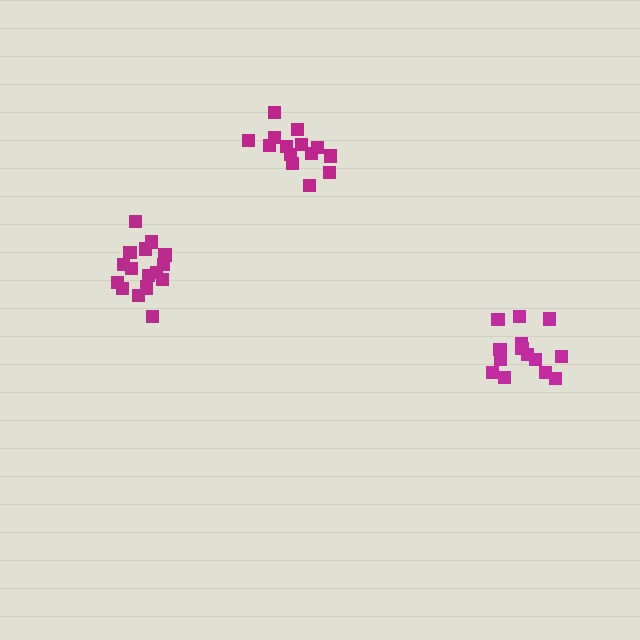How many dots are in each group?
Group 1: 17 dots, Group 2: 14 dots, Group 3: 14 dots (45 total).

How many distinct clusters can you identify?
There are 3 distinct clusters.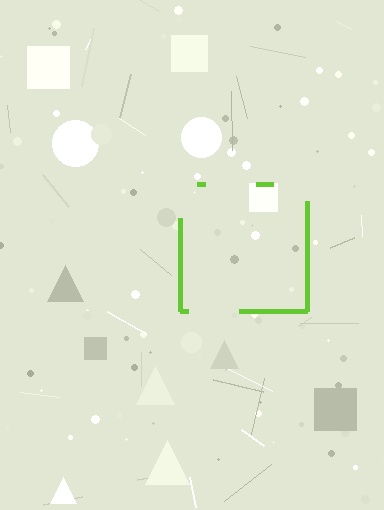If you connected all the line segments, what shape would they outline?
They would outline a square.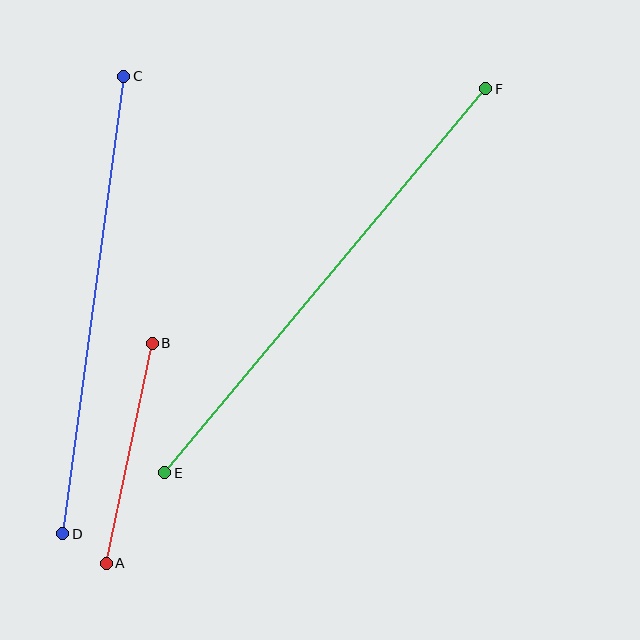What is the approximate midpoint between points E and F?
The midpoint is at approximately (325, 281) pixels.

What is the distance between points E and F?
The distance is approximately 501 pixels.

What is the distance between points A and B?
The distance is approximately 225 pixels.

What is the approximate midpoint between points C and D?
The midpoint is at approximately (93, 305) pixels.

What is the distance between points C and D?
The distance is approximately 462 pixels.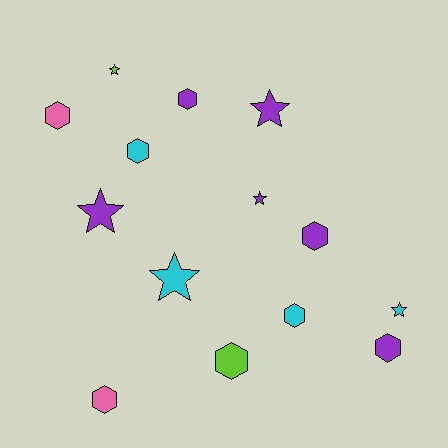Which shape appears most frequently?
Hexagon, with 8 objects.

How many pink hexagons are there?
There are 2 pink hexagons.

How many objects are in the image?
There are 14 objects.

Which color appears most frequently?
Purple, with 6 objects.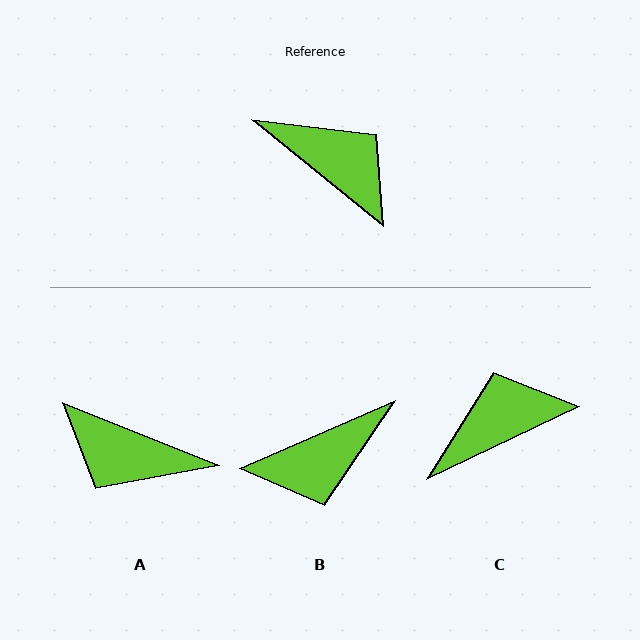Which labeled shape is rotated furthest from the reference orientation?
A, about 163 degrees away.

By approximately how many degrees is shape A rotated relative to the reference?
Approximately 163 degrees clockwise.